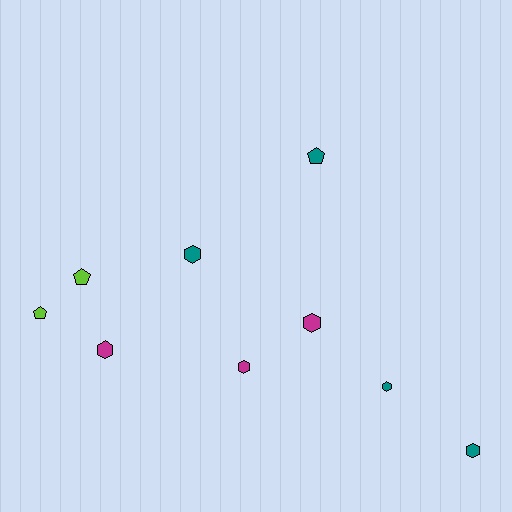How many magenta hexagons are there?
There are 3 magenta hexagons.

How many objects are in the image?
There are 9 objects.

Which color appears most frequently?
Teal, with 4 objects.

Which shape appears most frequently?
Hexagon, with 6 objects.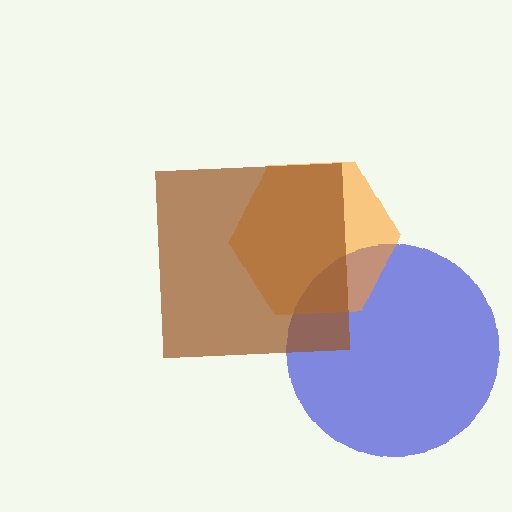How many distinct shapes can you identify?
There are 3 distinct shapes: a blue circle, an orange hexagon, a brown square.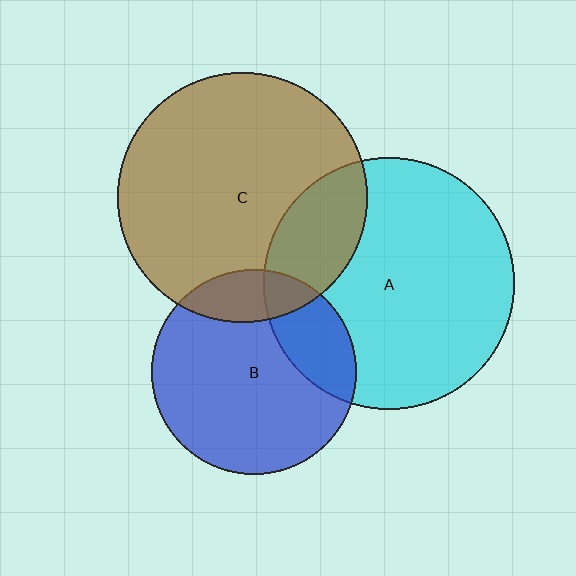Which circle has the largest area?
Circle A (cyan).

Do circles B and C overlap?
Yes.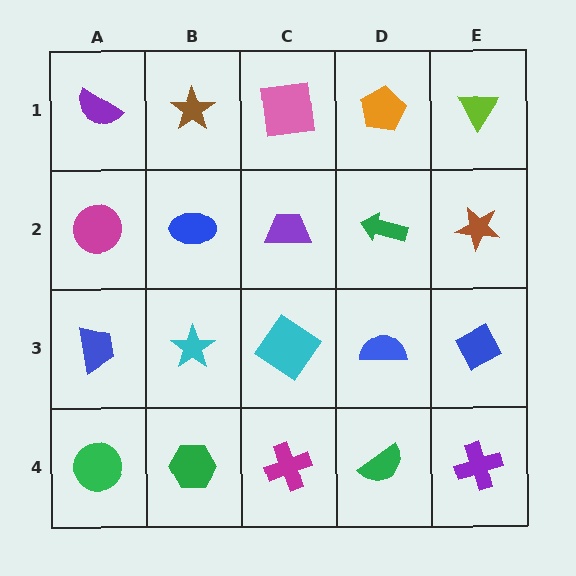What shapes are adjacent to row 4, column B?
A cyan star (row 3, column B), a green circle (row 4, column A), a magenta cross (row 4, column C).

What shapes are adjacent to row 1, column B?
A blue ellipse (row 2, column B), a purple semicircle (row 1, column A), a pink square (row 1, column C).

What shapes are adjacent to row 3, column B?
A blue ellipse (row 2, column B), a green hexagon (row 4, column B), a blue trapezoid (row 3, column A), a cyan diamond (row 3, column C).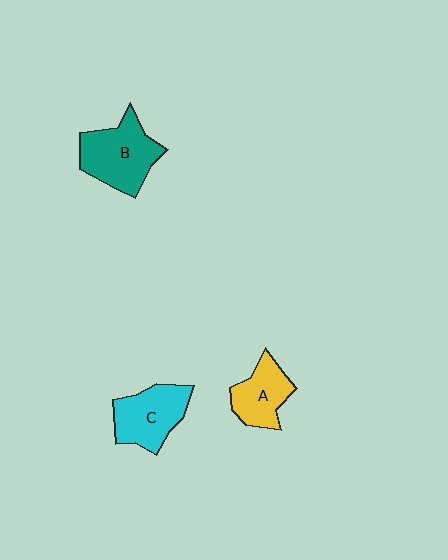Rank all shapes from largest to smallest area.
From largest to smallest: B (teal), C (cyan), A (yellow).